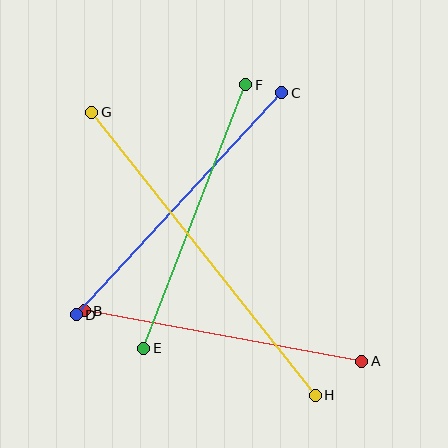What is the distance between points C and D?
The distance is approximately 303 pixels.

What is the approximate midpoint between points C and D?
The midpoint is at approximately (179, 204) pixels.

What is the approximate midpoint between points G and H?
The midpoint is at approximately (204, 254) pixels.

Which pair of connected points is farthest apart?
Points G and H are farthest apart.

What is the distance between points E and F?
The distance is approximately 283 pixels.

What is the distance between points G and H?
The distance is approximately 360 pixels.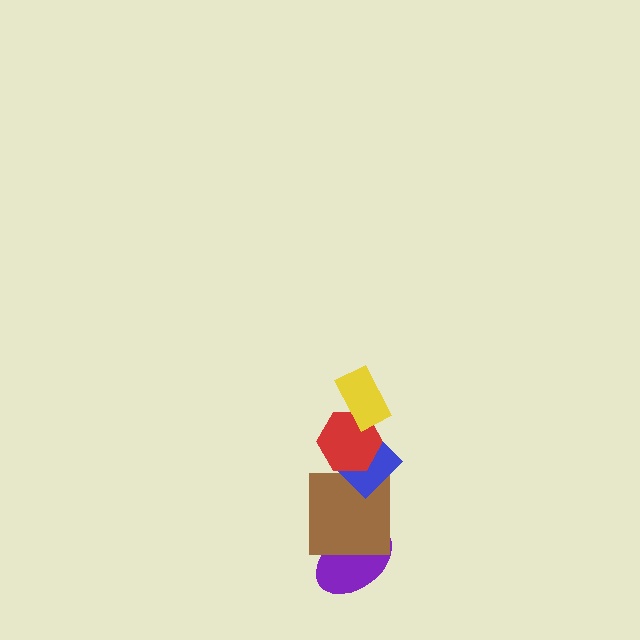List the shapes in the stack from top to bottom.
From top to bottom: the yellow rectangle, the red hexagon, the blue diamond, the brown square, the purple ellipse.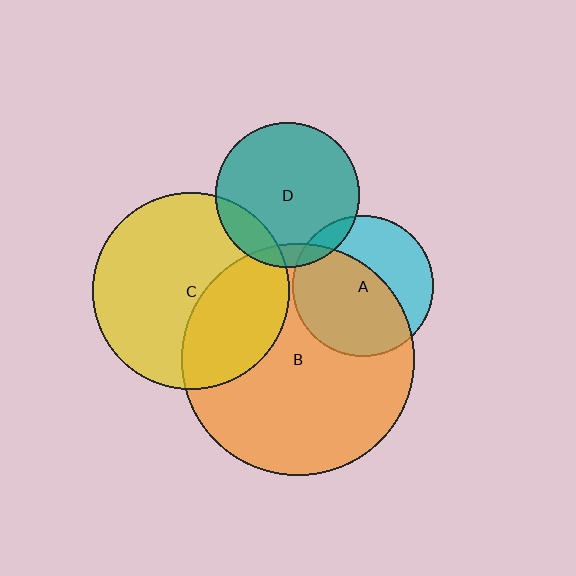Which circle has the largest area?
Circle B (orange).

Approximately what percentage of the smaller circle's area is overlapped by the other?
Approximately 10%.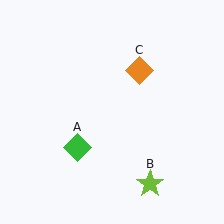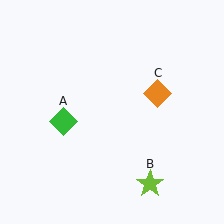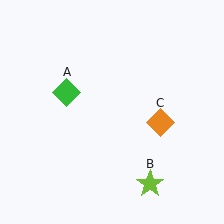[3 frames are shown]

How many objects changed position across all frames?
2 objects changed position: green diamond (object A), orange diamond (object C).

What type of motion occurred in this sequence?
The green diamond (object A), orange diamond (object C) rotated clockwise around the center of the scene.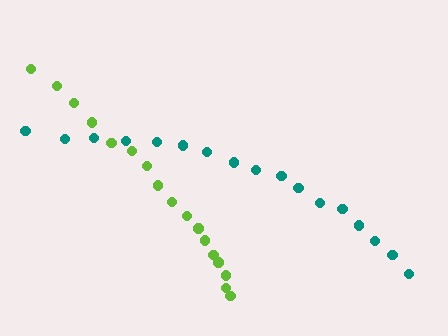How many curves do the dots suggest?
There are 2 distinct paths.